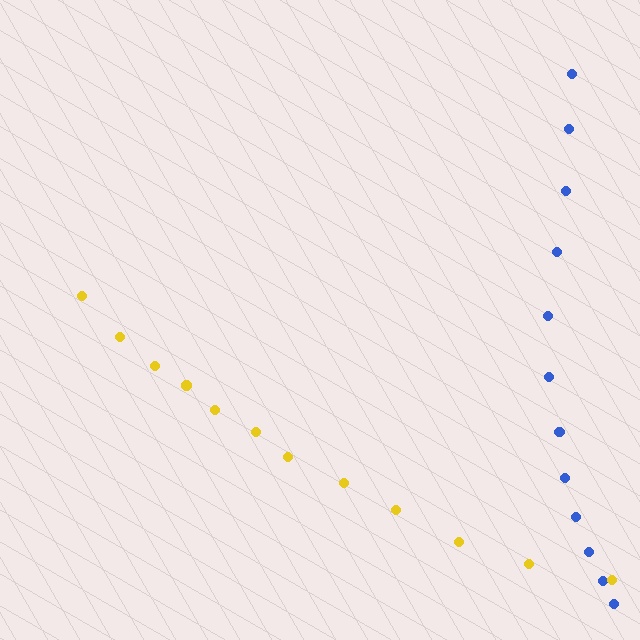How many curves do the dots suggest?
There are 2 distinct paths.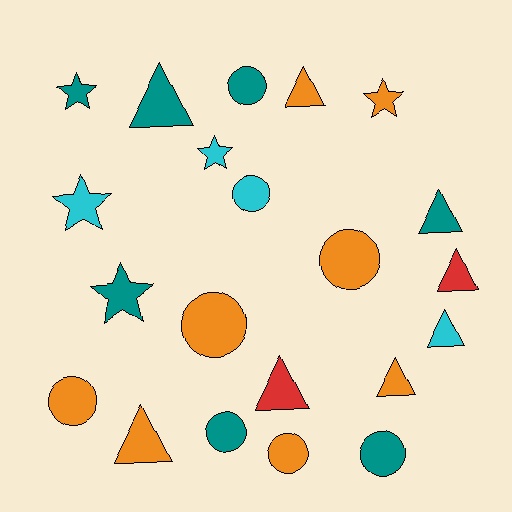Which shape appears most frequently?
Triangle, with 8 objects.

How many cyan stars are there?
There are 2 cyan stars.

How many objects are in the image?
There are 21 objects.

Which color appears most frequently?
Orange, with 8 objects.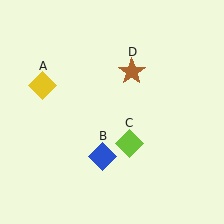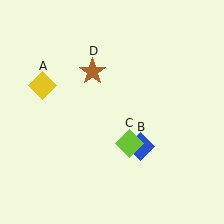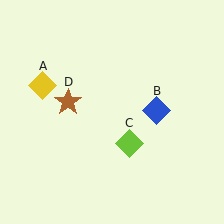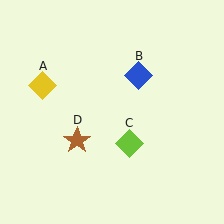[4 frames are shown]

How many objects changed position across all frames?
2 objects changed position: blue diamond (object B), brown star (object D).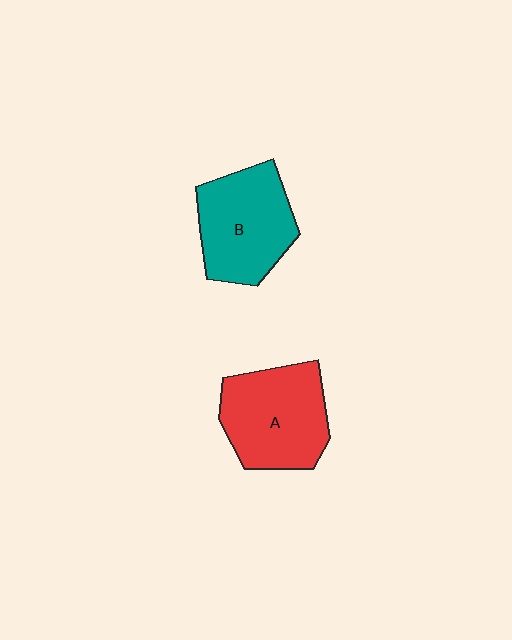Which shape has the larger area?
Shape A (red).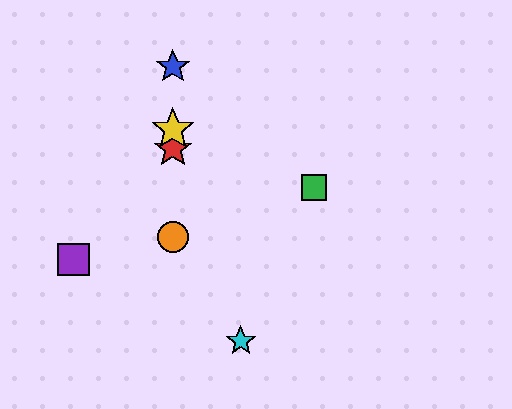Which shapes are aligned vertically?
The red star, the blue star, the yellow star, the orange circle are aligned vertically.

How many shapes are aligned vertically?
4 shapes (the red star, the blue star, the yellow star, the orange circle) are aligned vertically.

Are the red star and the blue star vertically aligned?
Yes, both are at x≈173.